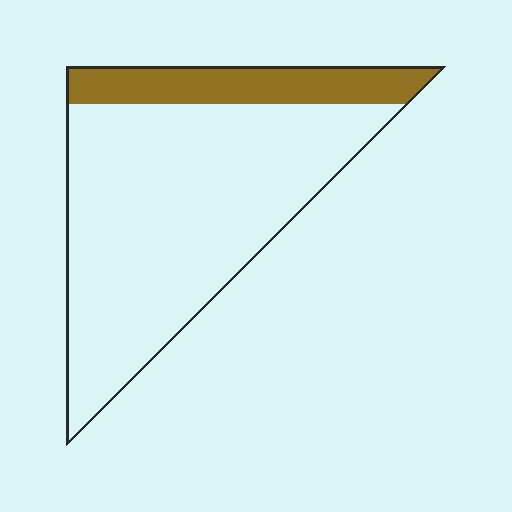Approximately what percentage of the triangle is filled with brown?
Approximately 20%.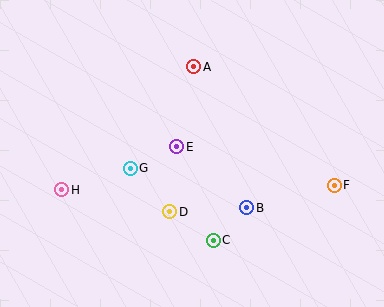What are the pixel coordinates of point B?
Point B is at (247, 208).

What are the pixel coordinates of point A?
Point A is at (194, 67).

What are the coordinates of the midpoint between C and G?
The midpoint between C and G is at (172, 204).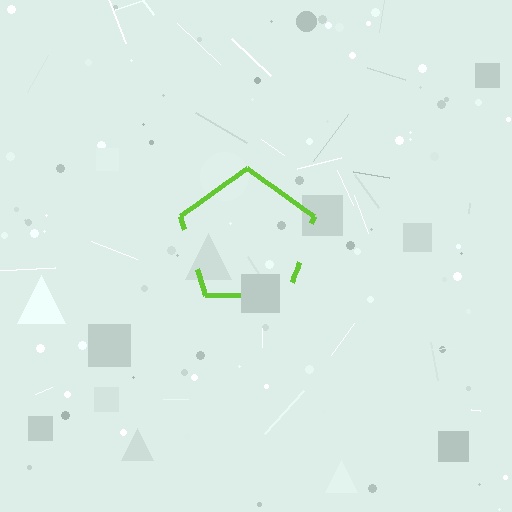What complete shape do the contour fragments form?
The contour fragments form a pentagon.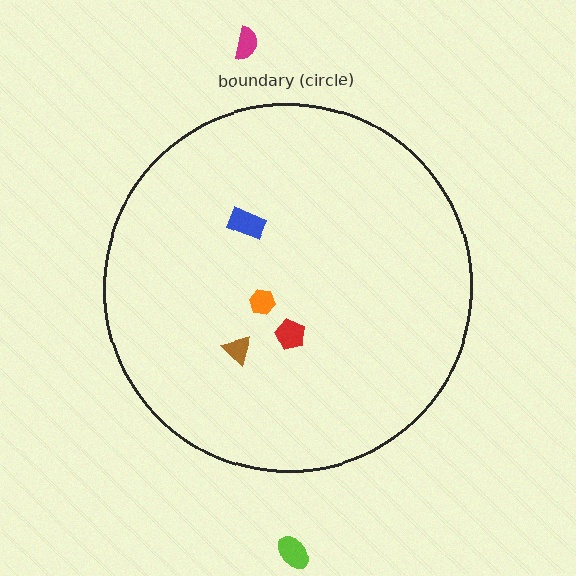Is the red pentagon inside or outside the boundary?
Inside.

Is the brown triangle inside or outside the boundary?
Inside.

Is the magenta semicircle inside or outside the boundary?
Outside.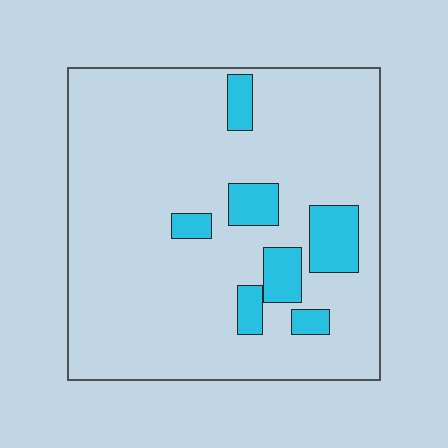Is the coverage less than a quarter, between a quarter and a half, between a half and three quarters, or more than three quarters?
Less than a quarter.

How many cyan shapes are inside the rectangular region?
7.